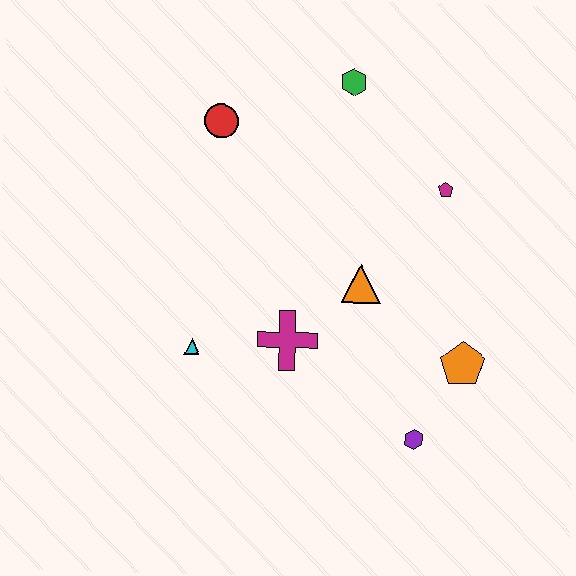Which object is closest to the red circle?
The green hexagon is closest to the red circle.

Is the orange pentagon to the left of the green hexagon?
No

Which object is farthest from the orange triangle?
The red circle is farthest from the orange triangle.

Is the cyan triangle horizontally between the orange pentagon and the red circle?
No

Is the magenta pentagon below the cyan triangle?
No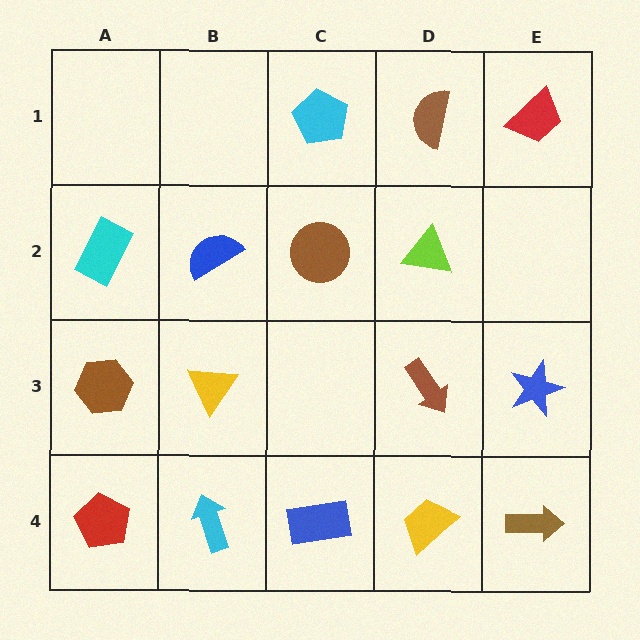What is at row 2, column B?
A blue semicircle.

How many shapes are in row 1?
3 shapes.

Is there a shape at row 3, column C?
No, that cell is empty.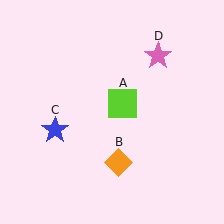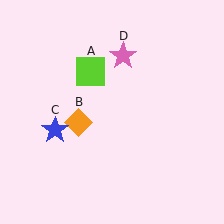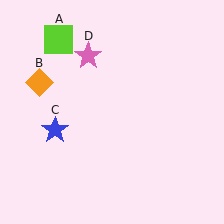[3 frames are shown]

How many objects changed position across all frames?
3 objects changed position: lime square (object A), orange diamond (object B), pink star (object D).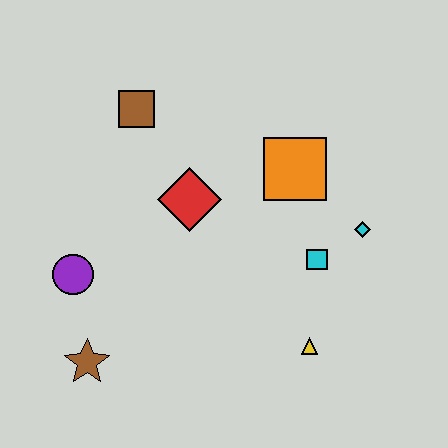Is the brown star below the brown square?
Yes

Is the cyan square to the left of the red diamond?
No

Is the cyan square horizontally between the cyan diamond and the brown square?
Yes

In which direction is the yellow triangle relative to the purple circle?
The yellow triangle is to the right of the purple circle.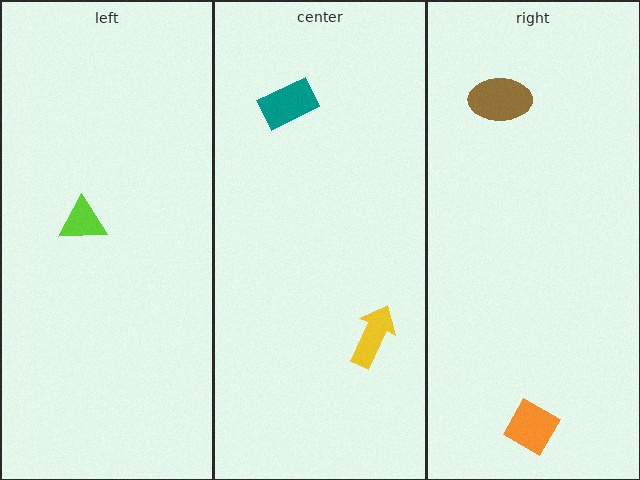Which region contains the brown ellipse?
The right region.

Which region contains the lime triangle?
The left region.